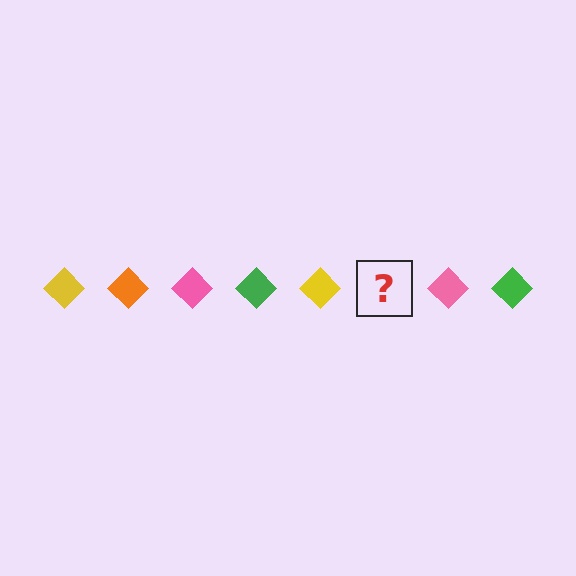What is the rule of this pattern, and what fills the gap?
The rule is that the pattern cycles through yellow, orange, pink, green diamonds. The gap should be filled with an orange diamond.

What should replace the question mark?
The question mark should be replaced with an orange diamond.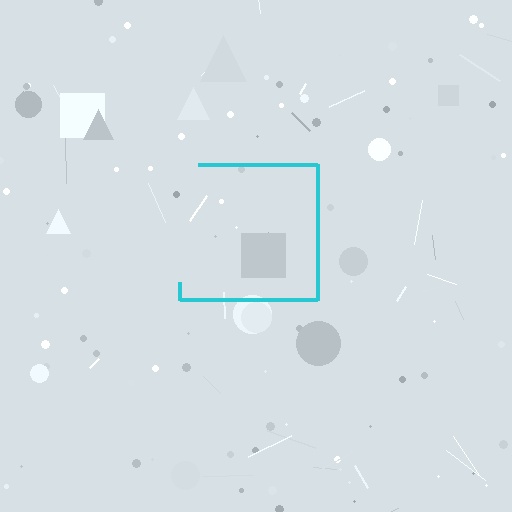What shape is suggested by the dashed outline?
The dashed outline suggests a square.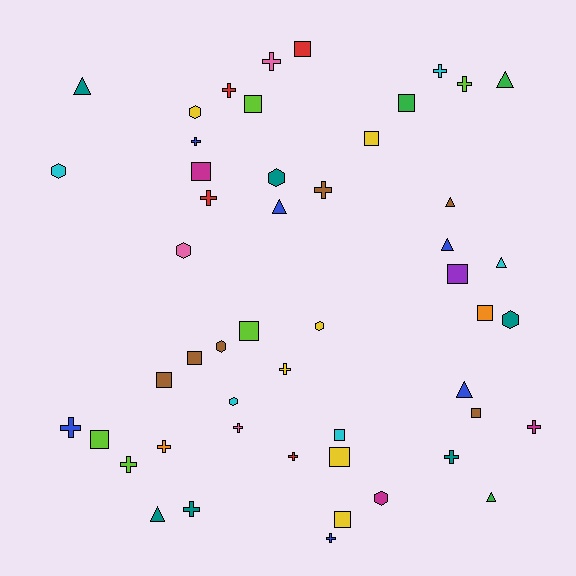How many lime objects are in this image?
There are 5 lime objects.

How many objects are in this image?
There are 50 objects.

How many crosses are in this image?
There are 17 crosses.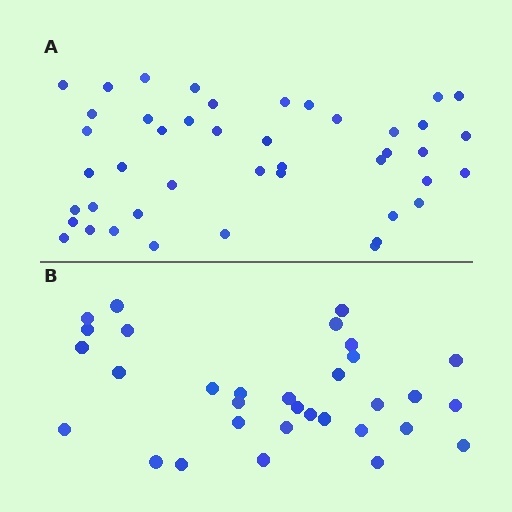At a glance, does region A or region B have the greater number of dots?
Region A (the top region) has more dots.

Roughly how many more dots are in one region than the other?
Region A has roughly 12 or so more dots than region B.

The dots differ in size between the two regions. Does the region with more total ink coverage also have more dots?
No. Region B has more total ink coverage because its dots are larger, but region A actually contains more individual dots. Total area can be misleading — the number of items is what matters here.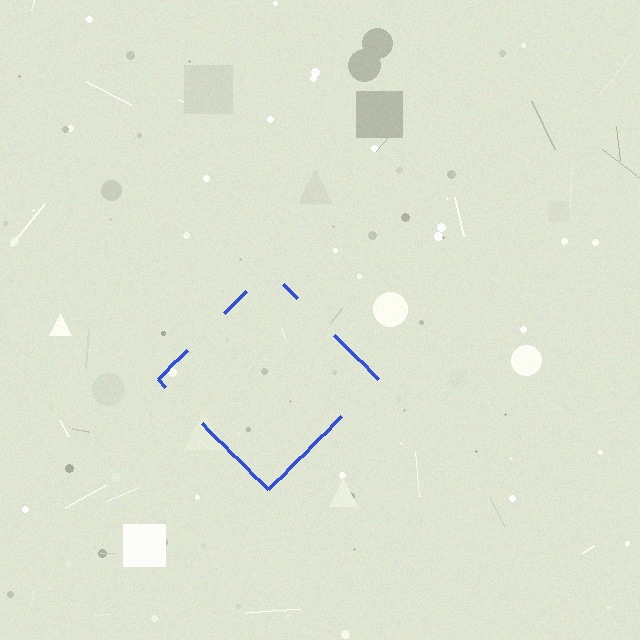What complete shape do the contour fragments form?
The contour fragments form a diamond.